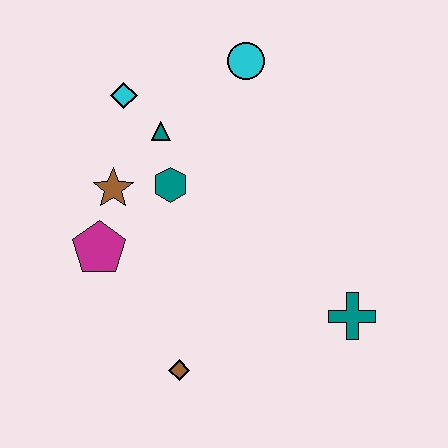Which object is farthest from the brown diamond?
The cyan circle is farthest from the brown diamond.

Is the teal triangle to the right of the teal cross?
No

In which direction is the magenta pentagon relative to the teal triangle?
The magenta pentagon is below the teal triangle.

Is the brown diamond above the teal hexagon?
No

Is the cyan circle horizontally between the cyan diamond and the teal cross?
Yes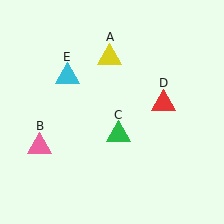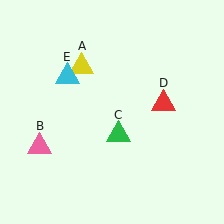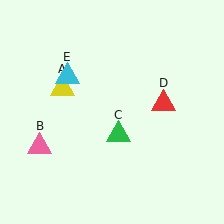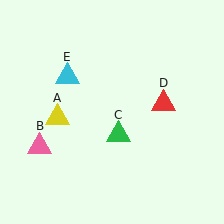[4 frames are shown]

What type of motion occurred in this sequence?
The yellow triangle (object A) rotated counterclockwise around the center of the scene.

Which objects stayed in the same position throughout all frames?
Pink triangle (object B) and green triangle (object C) and red triangle (object D) and cyan triangle (object E) remained stationary.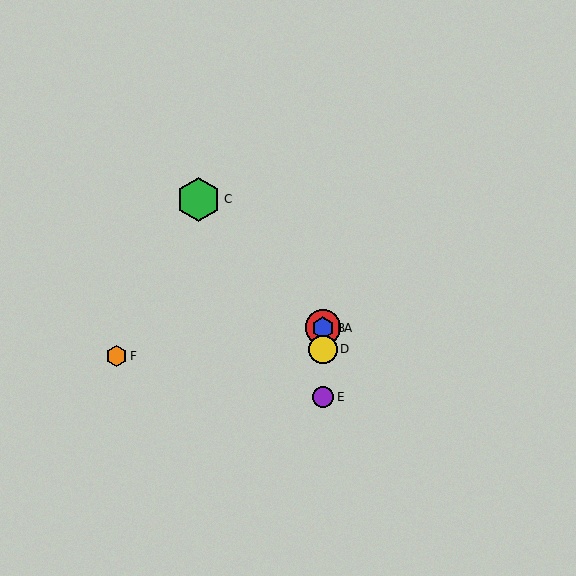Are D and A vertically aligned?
Yes, both are at x≈323.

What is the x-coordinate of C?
Object C is at x≈199.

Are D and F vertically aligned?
No, D is at x≈323 and F is at x≈116.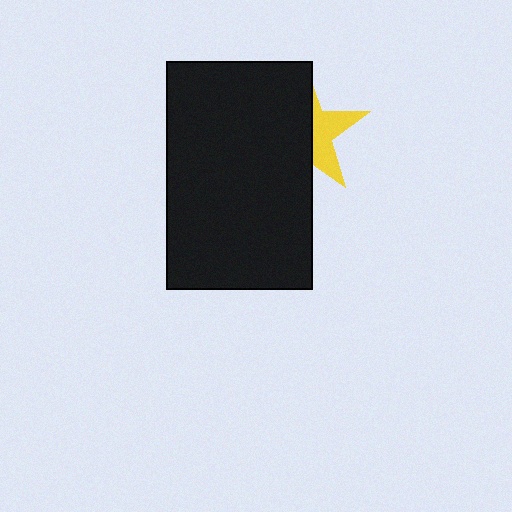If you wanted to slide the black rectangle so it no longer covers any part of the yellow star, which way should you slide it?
Slide it left — that is the most direct way to separate the two shapes.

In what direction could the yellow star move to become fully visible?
The yellow star could move right. That would shift it out from behind the black rectangle entirely.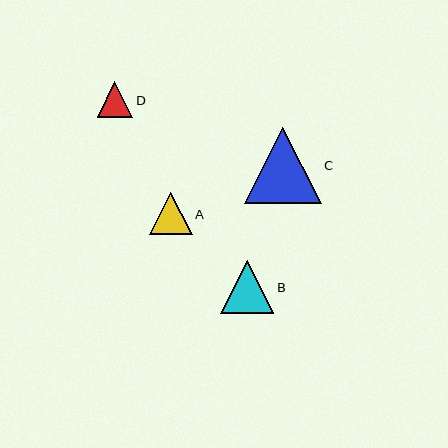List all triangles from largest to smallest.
From largest to smallest: C, B, A, D.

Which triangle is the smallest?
Triangle D is the smallest with a size of approximately 36 pixels.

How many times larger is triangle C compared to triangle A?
Triangle C is approximately 1.8 times the size of triangle A.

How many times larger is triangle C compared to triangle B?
Triangle C is approximately 1.4 times the size of triangle B.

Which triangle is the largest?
Triangle C is the largest with a size of approximately 77 pixels.